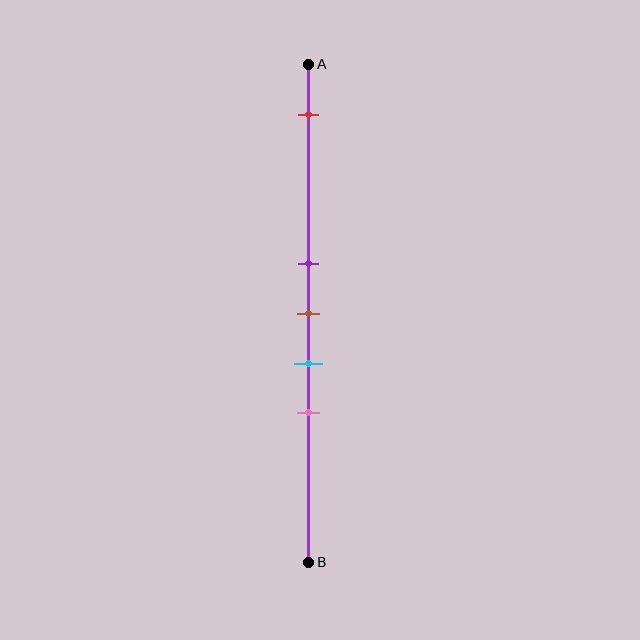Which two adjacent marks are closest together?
The purple and brown marks are the closest adjacent pair.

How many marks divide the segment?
There are 5 marks dividing the segment.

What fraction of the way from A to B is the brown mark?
The brown mark is approximately 50% (0.5) of the way from A to B.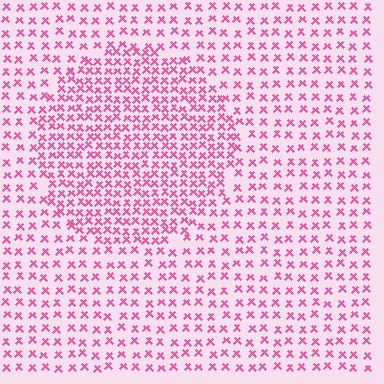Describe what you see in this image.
The image contains small pink elements arranged at two different densities. A circle-shaped region is visible where the elements are more densely packed than the surrounding area.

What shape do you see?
I see a circle.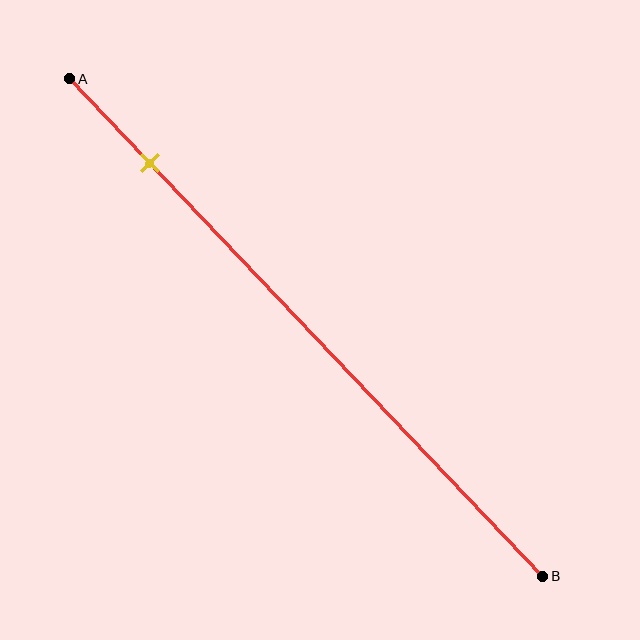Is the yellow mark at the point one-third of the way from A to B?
No, the mark is at about 15% from A, not at the 33% one-third point.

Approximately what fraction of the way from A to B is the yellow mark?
The yellow mark is approximately 15% of the way from A to B.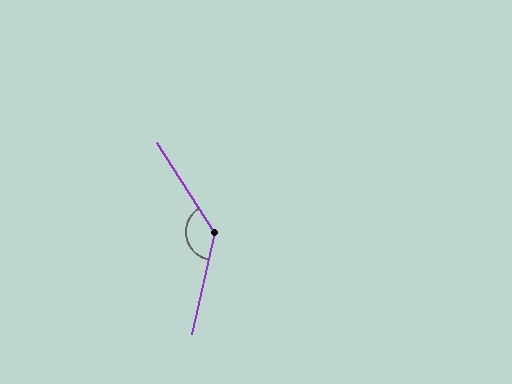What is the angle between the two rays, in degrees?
Approximately 135 degrees.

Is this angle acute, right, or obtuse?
It is obtuse.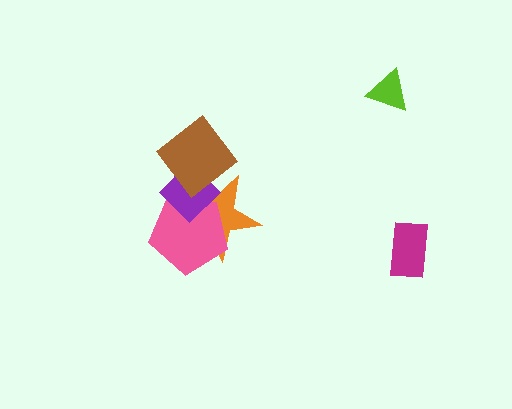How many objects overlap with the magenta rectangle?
0 objects overlap with the magenta rectangle.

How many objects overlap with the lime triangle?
0 objects overlap with the lime triangle.